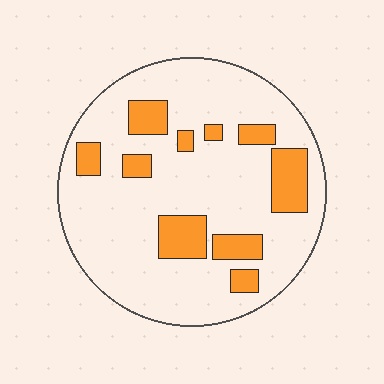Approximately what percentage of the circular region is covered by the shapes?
Approximately 20%.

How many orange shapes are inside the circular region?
10.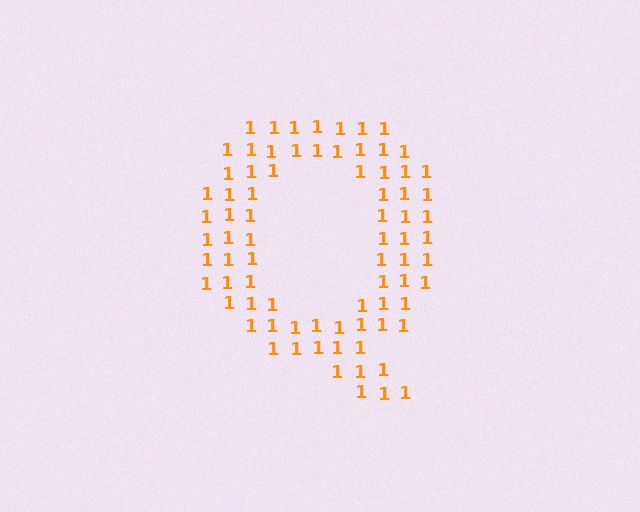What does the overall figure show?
The overall figure shows the letter Q.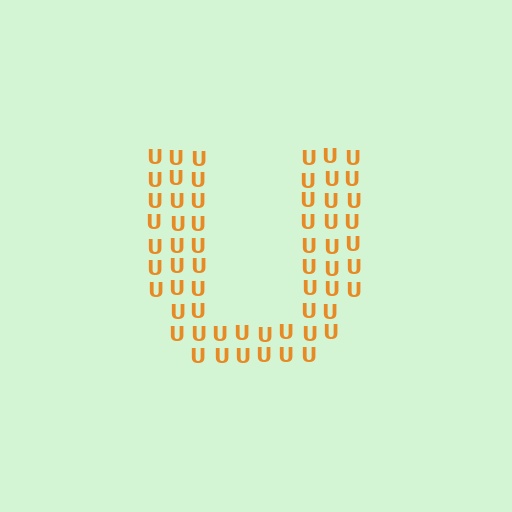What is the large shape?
The large shape is the letter U.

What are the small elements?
The small elements are letter U's.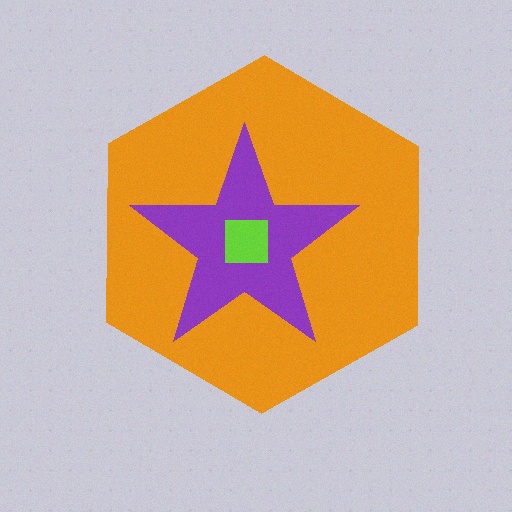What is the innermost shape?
The lime square.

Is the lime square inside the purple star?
Yes.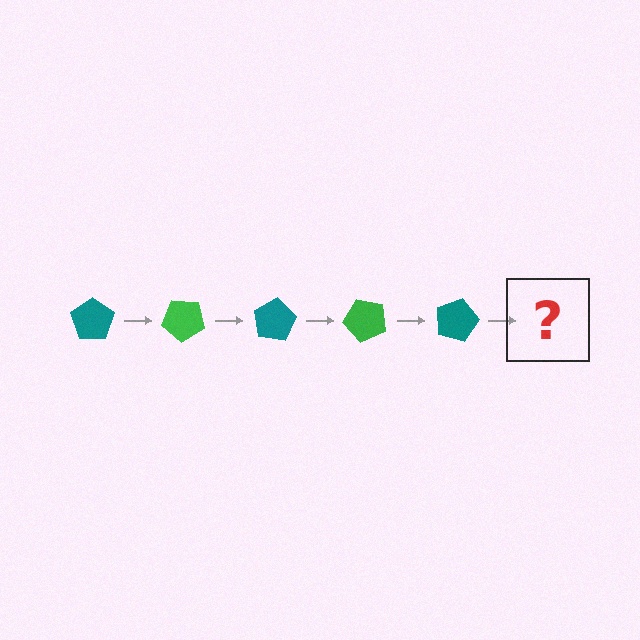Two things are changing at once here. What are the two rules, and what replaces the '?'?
The two rules are that it rotates 40 degrees each step and the color cycles through teal and green. The '?' should be a green pentagon, rotated 200 degrees from the start.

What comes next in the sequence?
The next element should be a green pentagon, rotated 200 degrees from the start.